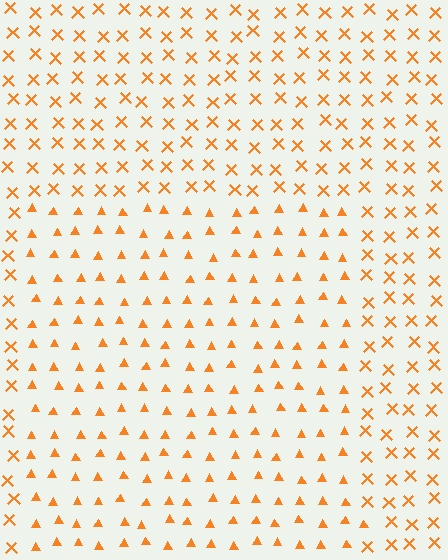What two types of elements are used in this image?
The image uses triangles inside the rectangle region and X marks outside it.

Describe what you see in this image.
The image is filled with small orange elements arranged in a uniform grid. A rectangle-shaped region contains triangles, while the surrounding area contains X marks. The boundary is defined purely by the change in element shape.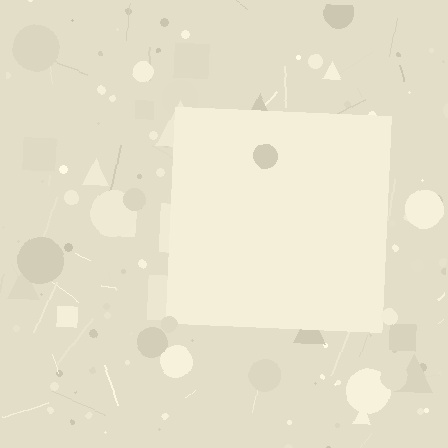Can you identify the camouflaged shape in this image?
The camouflaged shape is a square.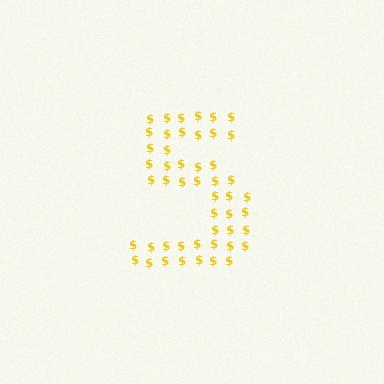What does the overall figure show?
The overall figure shows the digit 5.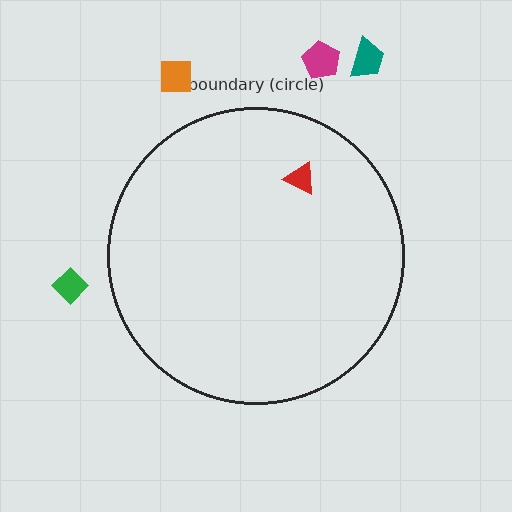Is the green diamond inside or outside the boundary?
Outside.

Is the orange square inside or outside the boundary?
Outside.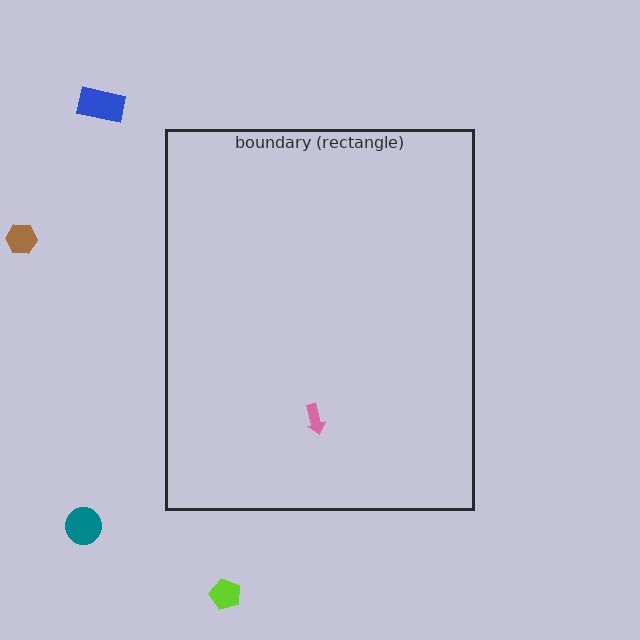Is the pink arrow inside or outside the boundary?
Inside.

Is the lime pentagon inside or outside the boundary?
Outside.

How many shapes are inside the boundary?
1 inside, 4 outside.